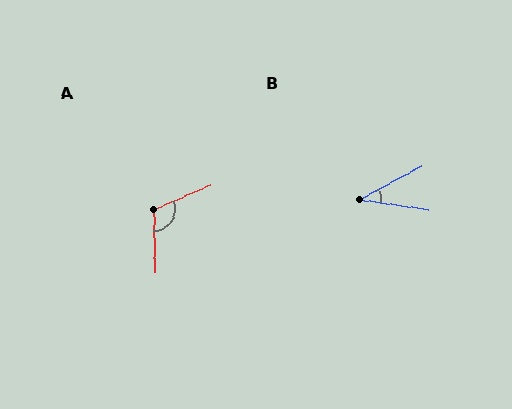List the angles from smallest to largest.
B (37°), A (112°).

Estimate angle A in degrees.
Approximately 112 degrees.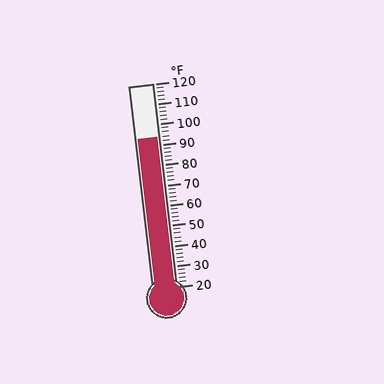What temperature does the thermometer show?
The thermometer shows approximately 94°F.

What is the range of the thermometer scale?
The thermometer scale ranges from 20°F to 120°F.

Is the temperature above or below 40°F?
The temperature is above 40°F.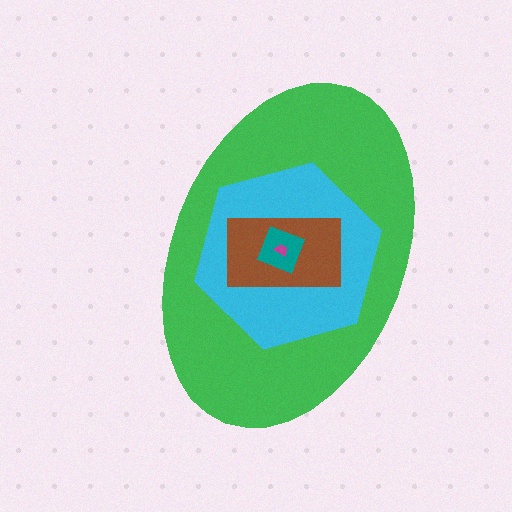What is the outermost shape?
The green ellipse.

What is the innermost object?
The magenta trapezoid.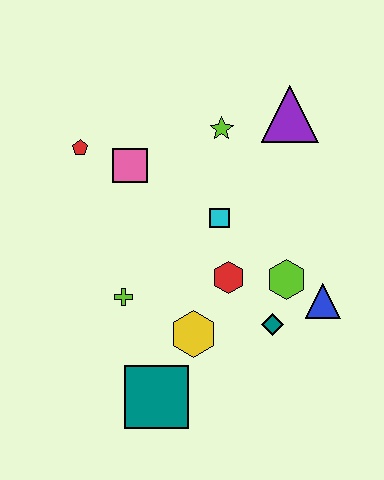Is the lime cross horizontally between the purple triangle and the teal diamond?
No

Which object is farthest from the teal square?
The purple triangle is farthest from the teal square.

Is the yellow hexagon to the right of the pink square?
Yes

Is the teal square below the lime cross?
Yes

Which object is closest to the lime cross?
The yellow hexagon is closest to the lime cross.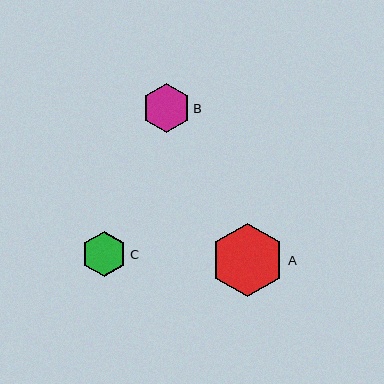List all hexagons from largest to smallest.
From largest to smallest: A, B, C.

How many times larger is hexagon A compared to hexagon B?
Hexagon A is approximately 1.5 times the size of hexagon B.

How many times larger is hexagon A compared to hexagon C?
Hexagon A is approximately 1.6 times the size of hexagon C.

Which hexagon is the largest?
Hexagon A is the largest with a size of approximately 73 pixels.